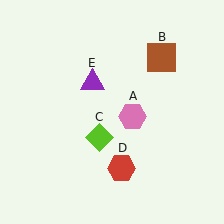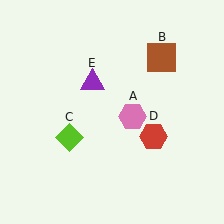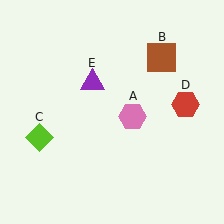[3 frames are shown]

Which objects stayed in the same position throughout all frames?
Pink hexagon (object A) and brown square (object B) and purple triangle (object E) remained stationary.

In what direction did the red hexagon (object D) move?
The red hexagon (object D) moved up and to the right.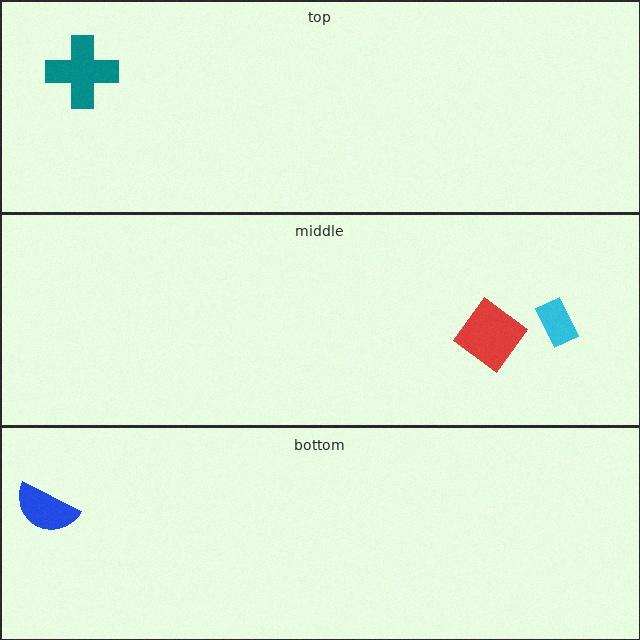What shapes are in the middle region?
The red diamond, the cyan rectangle.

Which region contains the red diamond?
The middle region.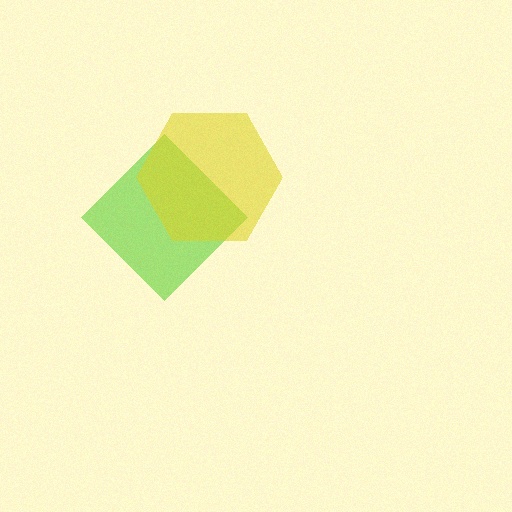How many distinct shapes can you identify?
There are 2 distinct shapes: a lime diamond, a yellow hexagon.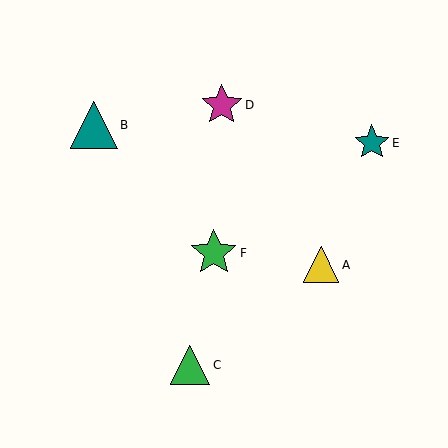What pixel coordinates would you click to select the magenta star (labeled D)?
Click at (222, 105) to select the magenta star D.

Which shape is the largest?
The teal triangle (labeled B) is the largest.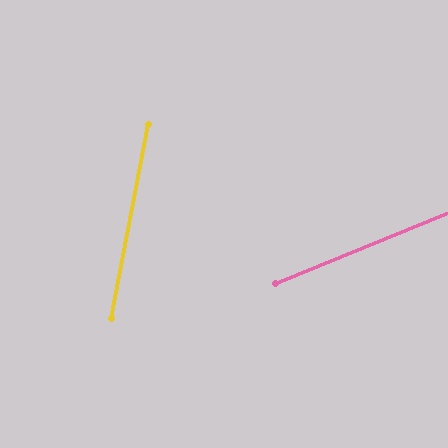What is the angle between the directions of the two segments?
Approximately 57 degrees.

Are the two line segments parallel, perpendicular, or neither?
Neither parallel nor perpendicular — they differ by about 57°.